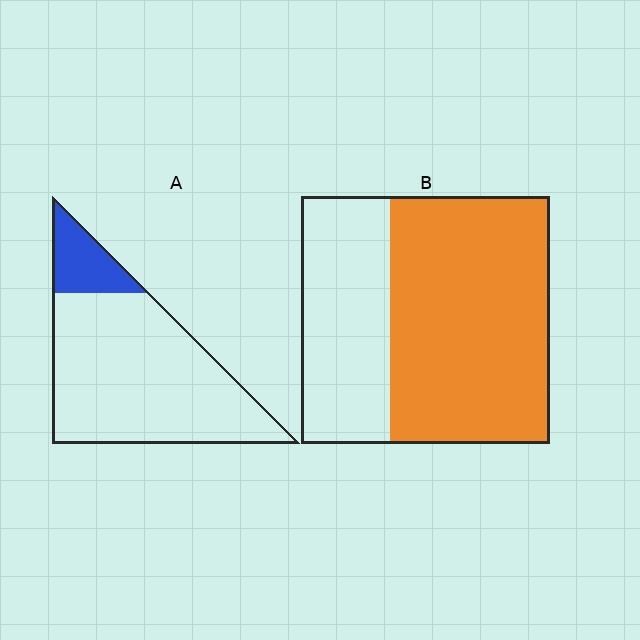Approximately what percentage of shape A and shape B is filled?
A is approximately 15% and B is approximately 65%.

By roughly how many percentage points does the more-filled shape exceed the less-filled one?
By roughly 50 percentage points (B over A).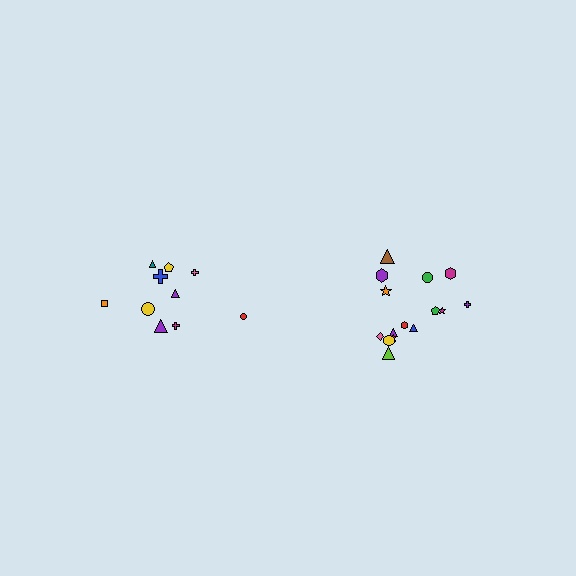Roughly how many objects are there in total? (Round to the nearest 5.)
Roughly 25 objects in total.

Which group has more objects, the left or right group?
The right group.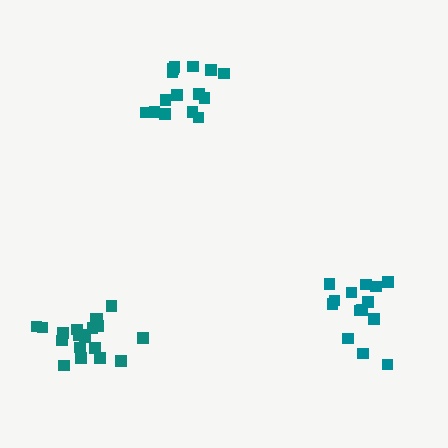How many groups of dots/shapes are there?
There are 3 groups.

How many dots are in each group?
Group 1: 20 dots, Group 2: 14 dots, Group 3: 15 dots (49 total).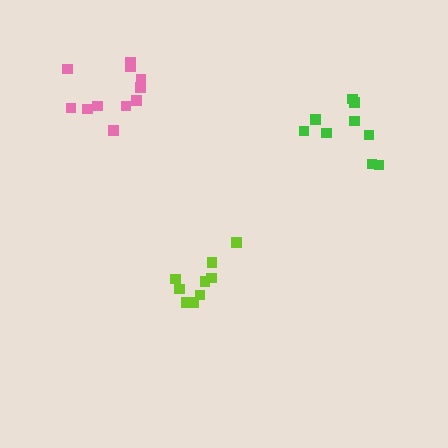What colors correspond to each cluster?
The clusters are colored: lime, pink, green.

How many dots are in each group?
Group 1: 9 dots, Group 2: 11 dots, Group 3: 9 dots (29 total).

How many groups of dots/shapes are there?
There are 3 groups.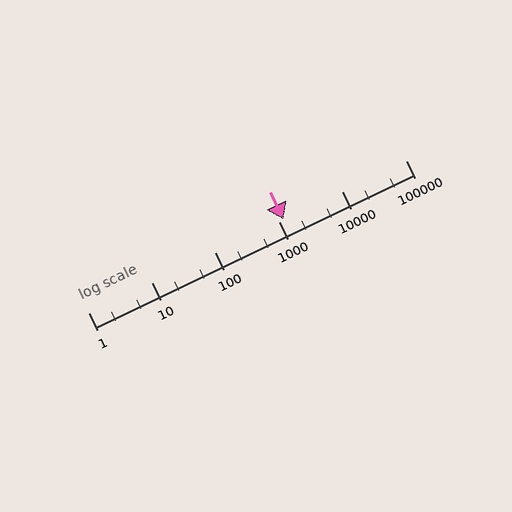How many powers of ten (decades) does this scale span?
The scale spans 5 decades, from 1 to 100000.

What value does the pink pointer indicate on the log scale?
The pointer indicates approximately 1200.